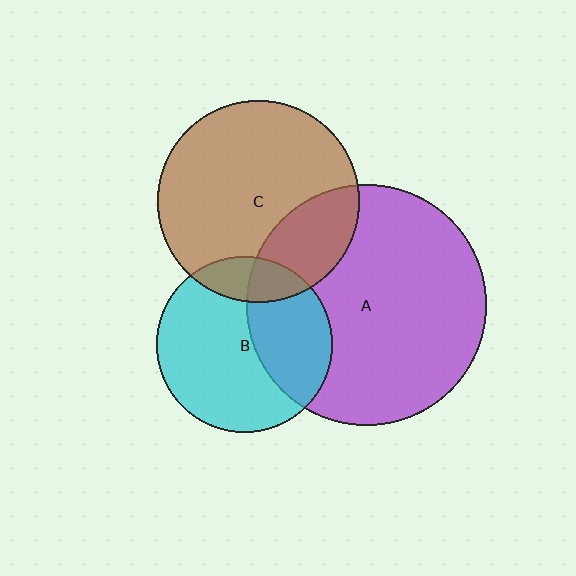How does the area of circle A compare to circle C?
Approximately 1.4 times.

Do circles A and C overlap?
Yes.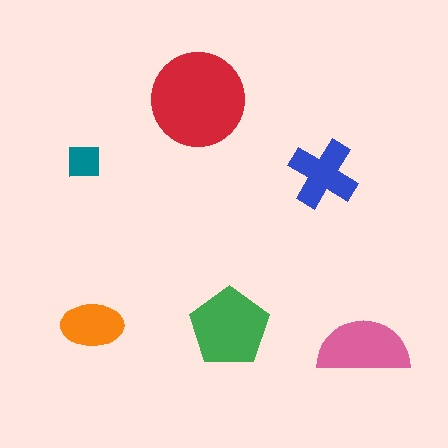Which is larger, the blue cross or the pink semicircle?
The pink semicircle.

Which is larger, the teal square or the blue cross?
The blue cross.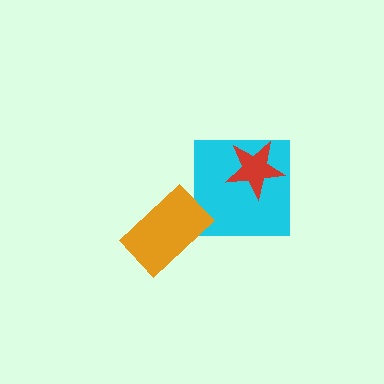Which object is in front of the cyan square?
The red star is in front of the cyan square.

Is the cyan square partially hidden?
Yes, it is partially covered by another shape.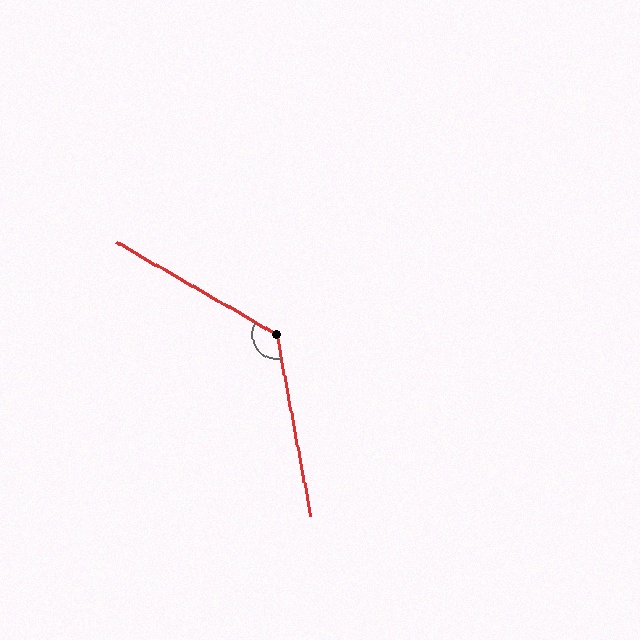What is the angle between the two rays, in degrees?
Approximately 130 degrees.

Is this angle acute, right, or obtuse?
It is obtuse.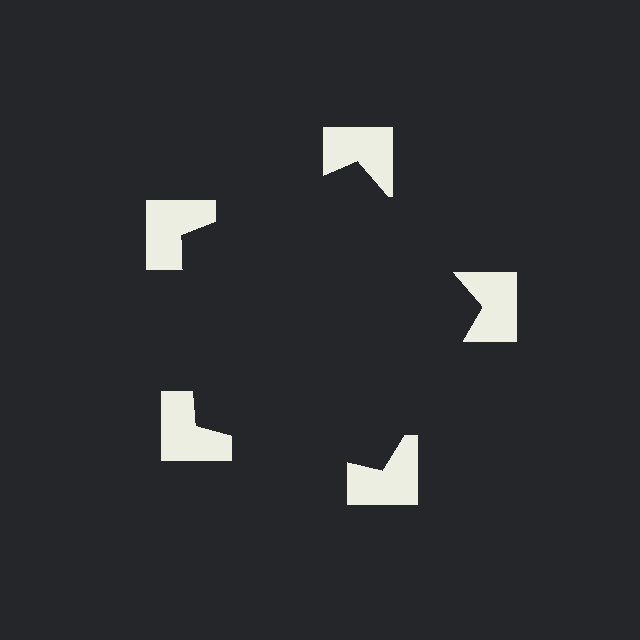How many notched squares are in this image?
There are 5 — one at each vertex of the illusory pentagon.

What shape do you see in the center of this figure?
An illusory pentagon — its edges are inferred from the aligned wedge cuts in the notched squares, not physically drawn.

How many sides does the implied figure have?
5 sides.